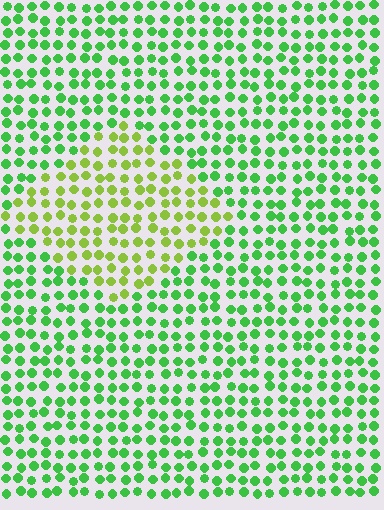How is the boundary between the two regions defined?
The boundary is defined purely by a slight shift in hue (about 39 degrees). Spacing, size, and orientation are identical on both sides.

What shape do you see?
I see a diamond.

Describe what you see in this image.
The image is filled with small green elements in a uniform arrangement. A diamond-shaped region is visible where the elements are tinted to a slightly different hue, forming a subtle color boundary.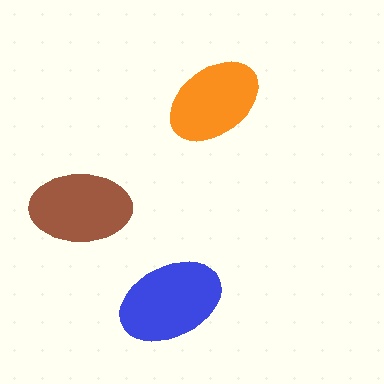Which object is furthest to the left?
The brown ellipse is leftmost.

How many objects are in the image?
There are 3 objects in the image.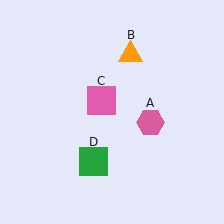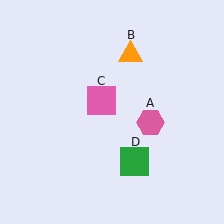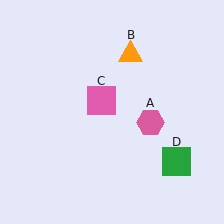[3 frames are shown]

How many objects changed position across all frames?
1 object changed position: green square (object D).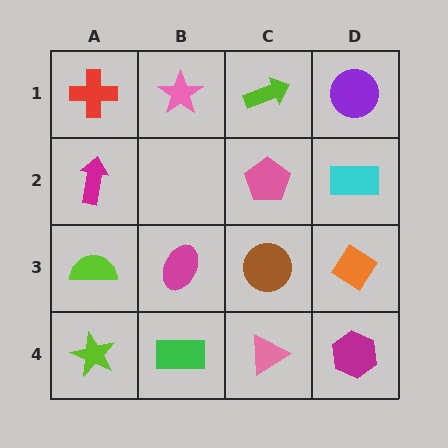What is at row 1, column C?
A lime arrow.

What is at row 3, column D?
An orange diamond.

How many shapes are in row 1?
4 shapes.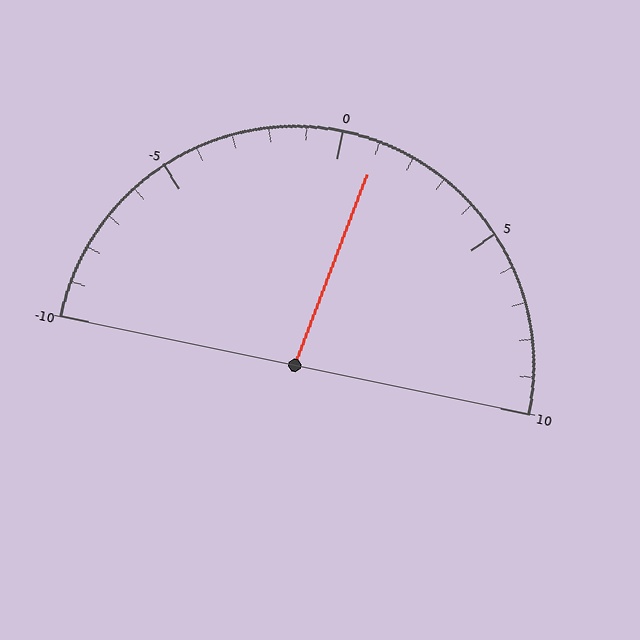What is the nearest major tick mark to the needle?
The nearest major tick mark is 0.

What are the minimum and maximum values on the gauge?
The gauge ranges from -10 to 10.